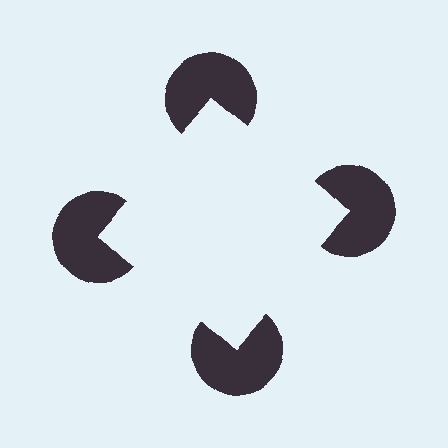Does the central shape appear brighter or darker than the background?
It typically appears slightly brighter than the background, even though no actual brightness change is drawn.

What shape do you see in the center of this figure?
An illusory square — its edges are inferred from the aligned wedge cuts in the pac-man discs, not physically drawn.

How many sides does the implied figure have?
4 sides.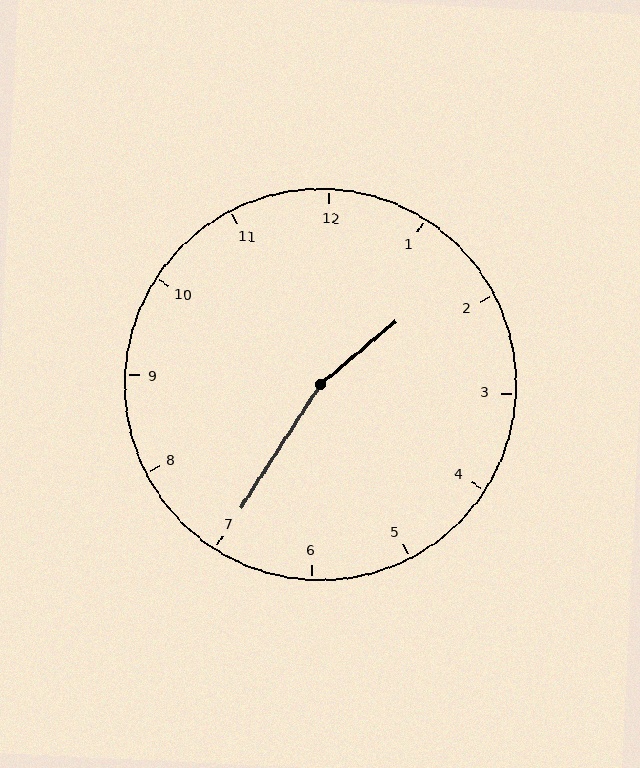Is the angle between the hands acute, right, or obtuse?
It is obtuse.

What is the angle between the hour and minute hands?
Approximately 162 degrees.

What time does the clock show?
1:35.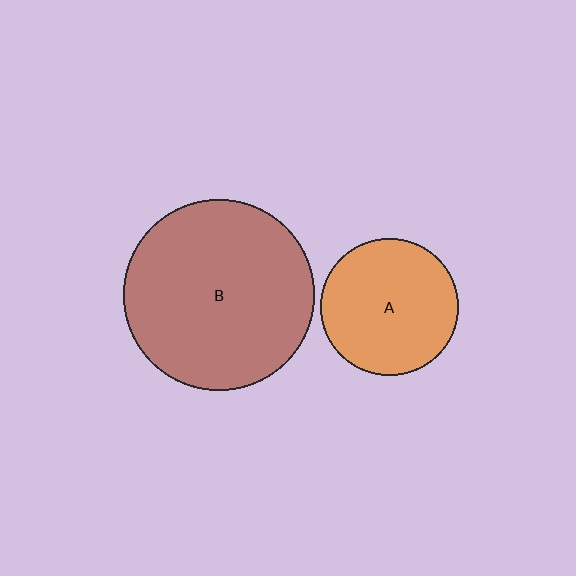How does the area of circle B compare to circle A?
Approximately 1.9 times.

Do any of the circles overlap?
No, none of the circles overlap.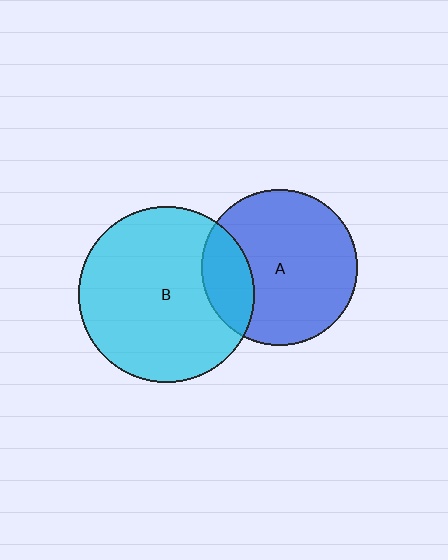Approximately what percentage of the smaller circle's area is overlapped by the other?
Approximately 20%.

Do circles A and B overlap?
Yes.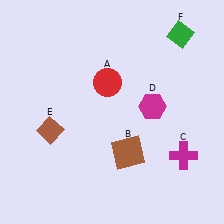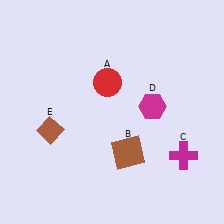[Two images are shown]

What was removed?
The green diamond (F) was removed in Image 2.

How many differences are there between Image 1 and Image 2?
There is 1 difference between the two images.